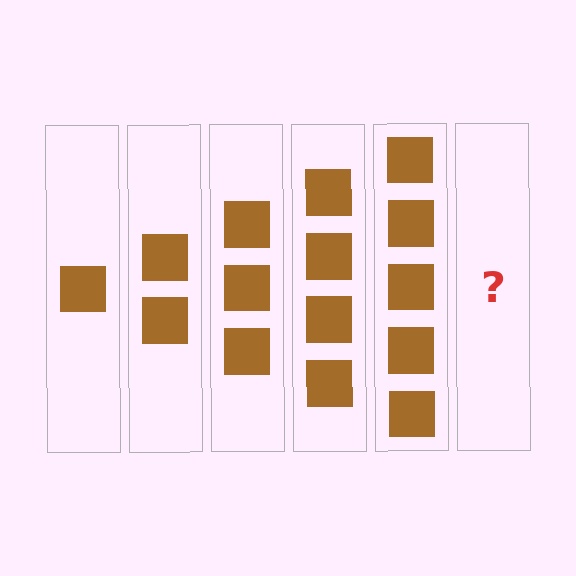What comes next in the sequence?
The next element should be 6 squares.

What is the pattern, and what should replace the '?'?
The pattern is that each step adds one more square. The '?' should be 6 squares.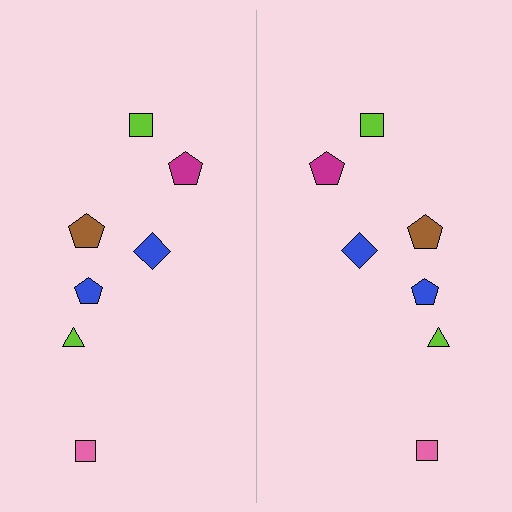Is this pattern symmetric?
Yes, this pattern has bilateral (reflection) symmetry.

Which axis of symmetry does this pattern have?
The pattern has a vertical axis of symmetry running through the center of the image.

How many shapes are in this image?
There are 14 shapes in this image.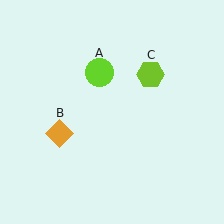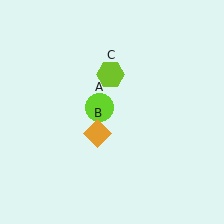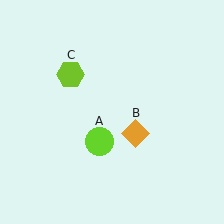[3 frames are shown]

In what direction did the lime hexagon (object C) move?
The lime hexagon (object C) moved left.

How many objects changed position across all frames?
3 objects changed position: lime circle (object A), orange diamond (object B), lime hexagon (object C).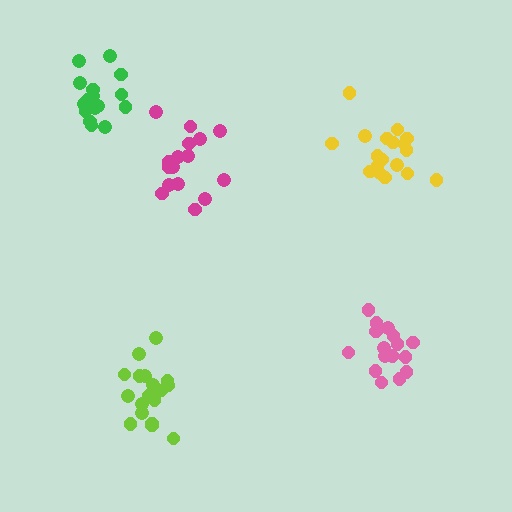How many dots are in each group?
Group 1: 17 dots, Group 2: 16 dots, Group 3: 18 dots, Group 4: 18 dots, Group 5: 16 dots (85 total).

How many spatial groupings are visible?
There are 5 spatial groupings.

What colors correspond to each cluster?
The clusters are colored: pink, green, yellow, lime, magenta.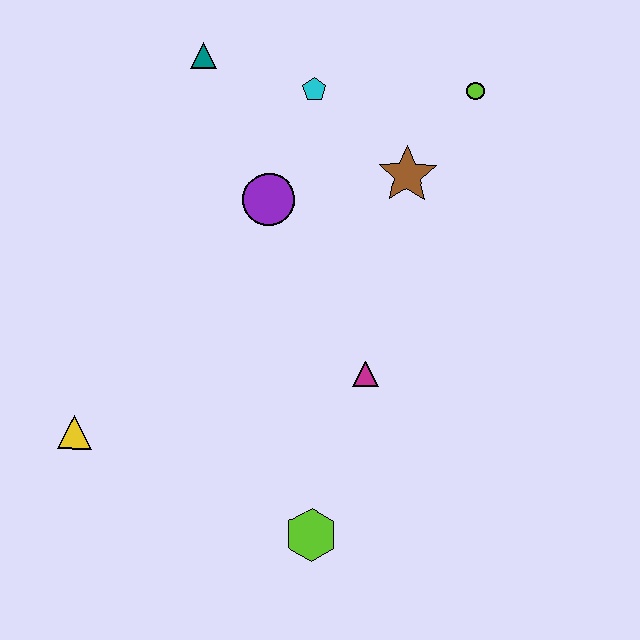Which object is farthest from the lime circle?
The yellow triangle is farthest from the lime circle.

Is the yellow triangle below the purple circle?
Yes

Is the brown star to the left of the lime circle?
Yes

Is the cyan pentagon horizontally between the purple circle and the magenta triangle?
Yes